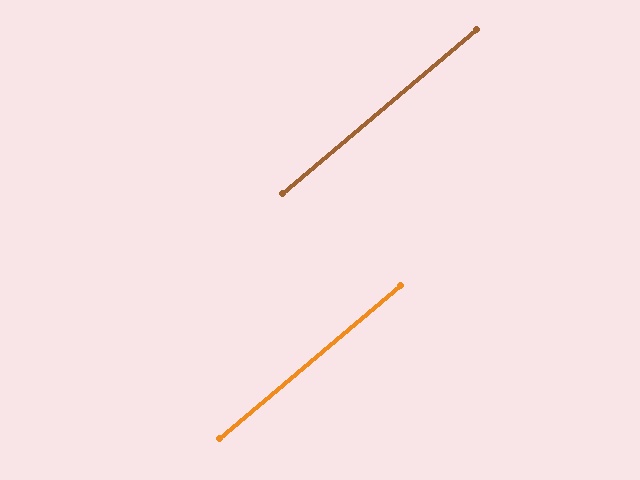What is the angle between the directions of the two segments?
Approximately 0 degrees.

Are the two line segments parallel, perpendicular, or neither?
Parallel — their directions differ by only 0.2°.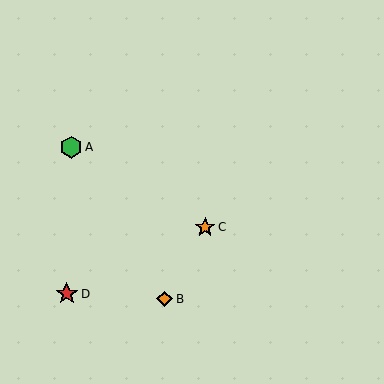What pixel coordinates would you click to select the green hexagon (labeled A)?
Click at (71, 147) to select the green hexagon A.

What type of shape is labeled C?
Shape C is an orange star.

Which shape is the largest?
The red star (labeled D) is the largest.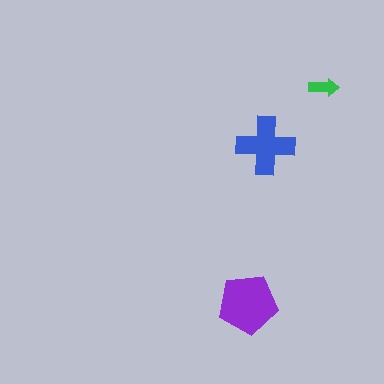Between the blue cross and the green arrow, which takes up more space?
The blue cross.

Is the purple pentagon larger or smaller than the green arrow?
Larger.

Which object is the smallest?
The green arrow.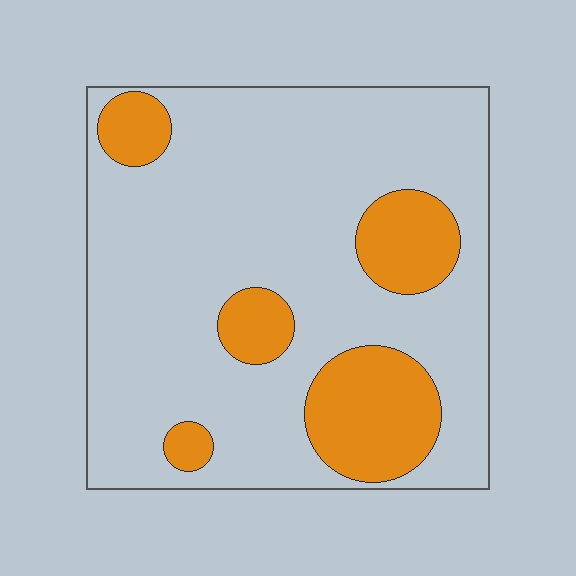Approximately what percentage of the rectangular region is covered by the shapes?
Approximately 20%.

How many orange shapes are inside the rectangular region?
5.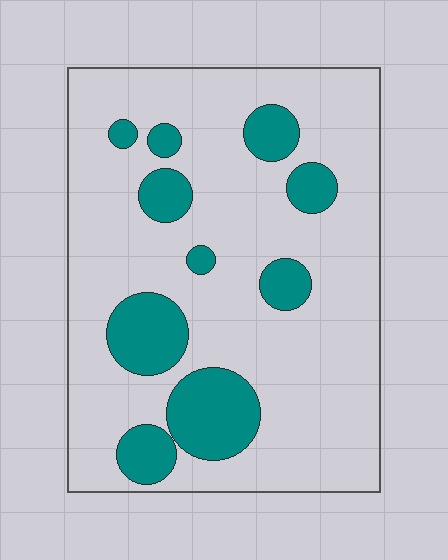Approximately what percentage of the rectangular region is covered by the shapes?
Approximately 20%.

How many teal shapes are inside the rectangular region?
10.